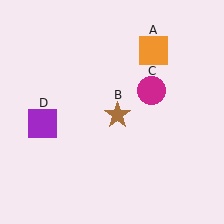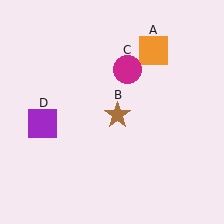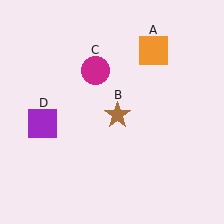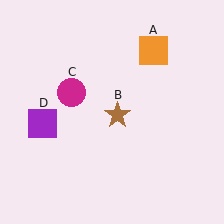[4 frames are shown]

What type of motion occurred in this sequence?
The magenta circle (object C) rotated counterclockwise around the center of the scene.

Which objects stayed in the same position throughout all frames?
Orange square (object A) and brown star (object B) and purple square (object D) remained stationary.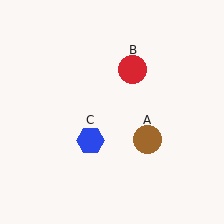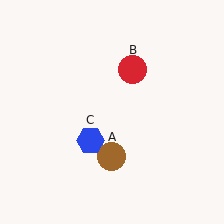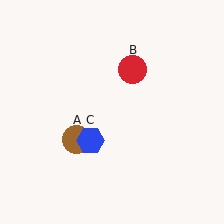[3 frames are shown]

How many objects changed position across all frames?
1 object changed position: brown circle (object A).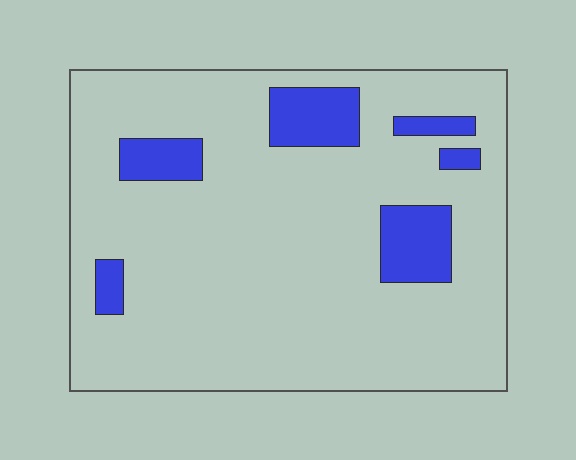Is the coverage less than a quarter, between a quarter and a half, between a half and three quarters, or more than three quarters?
Less than a quarter.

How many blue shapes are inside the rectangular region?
6.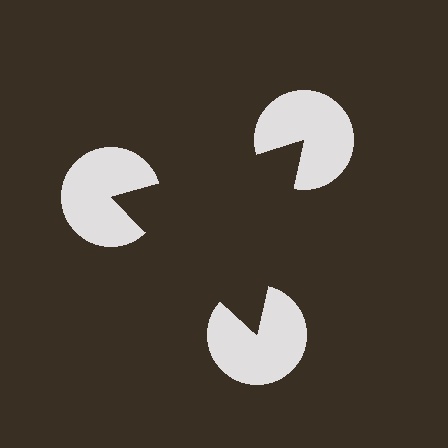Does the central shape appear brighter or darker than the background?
It typically appears slightly darker than the background, even though no actual brightness change is drawn.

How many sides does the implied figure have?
3 sides.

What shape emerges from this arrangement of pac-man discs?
An illusory triangle — its edges are inferred from the aligned wedge cuts in the pac-man discs, not physically drawn.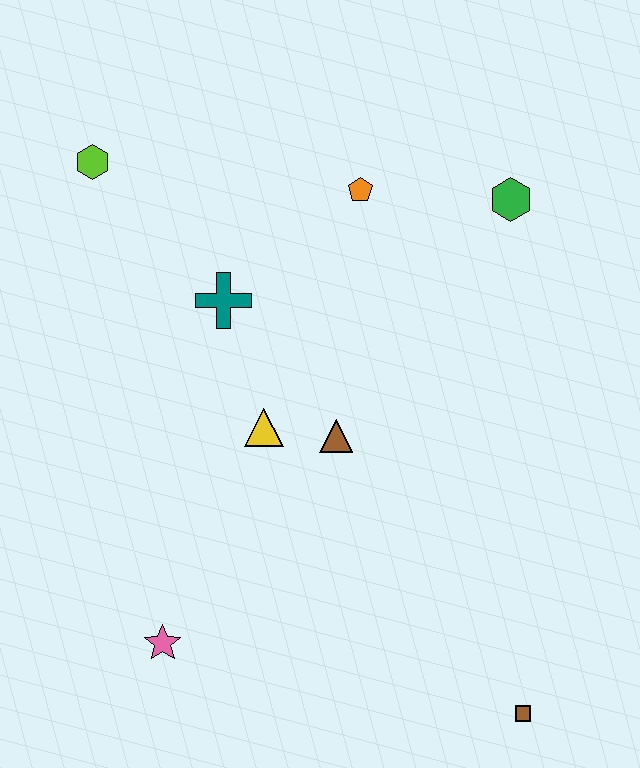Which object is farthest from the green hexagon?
The pink star is farthest from the green hexagon.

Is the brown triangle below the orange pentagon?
Yes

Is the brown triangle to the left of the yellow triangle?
No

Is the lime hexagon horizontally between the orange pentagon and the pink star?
No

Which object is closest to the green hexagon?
The orange pentagon is closest to the green hexagon.